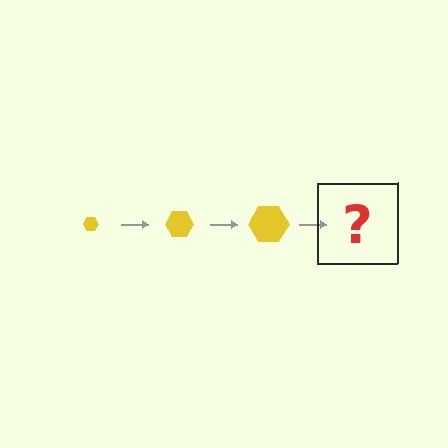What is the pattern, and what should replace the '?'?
The pattern is that the hexagon gets progressively larger each step. The '?' should be a yellow hexagon, larger than the previous one.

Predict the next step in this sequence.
The next step is a yellow hexagon, larger than the previous one.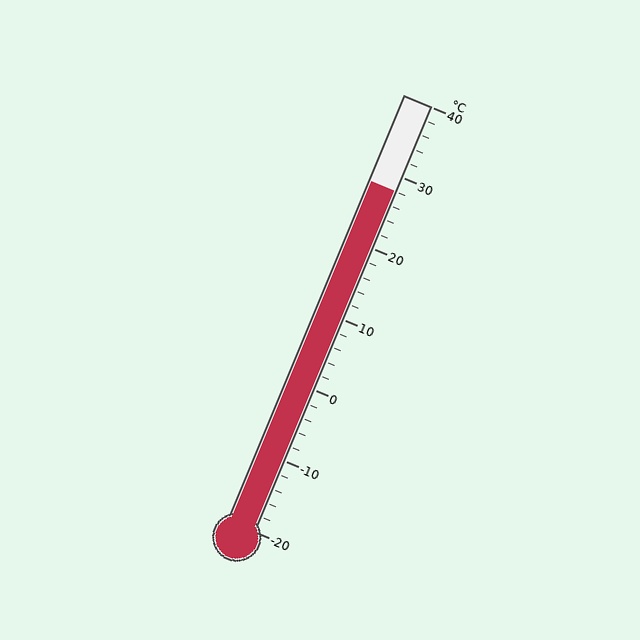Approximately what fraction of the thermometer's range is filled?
The thermometer is filled to approximately 80% of its range.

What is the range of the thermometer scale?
The thermometer scale ranges from -20°C to 40°C.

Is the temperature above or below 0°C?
The temperature is above 0°C.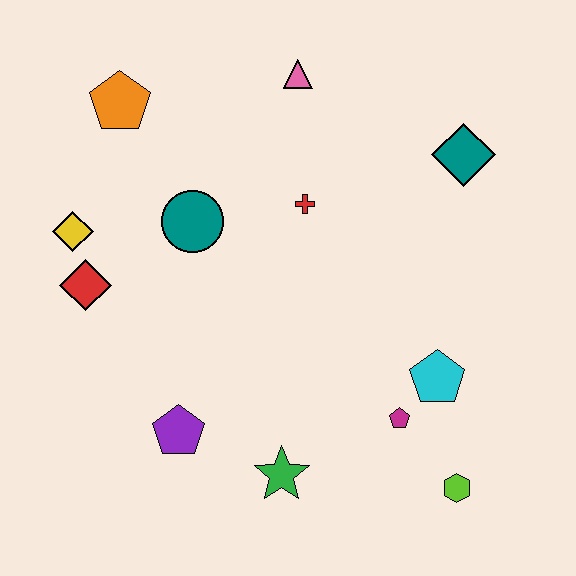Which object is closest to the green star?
The purple pentagon is closest to the green star.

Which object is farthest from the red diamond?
The lime hexagon is farthest from the red diamond.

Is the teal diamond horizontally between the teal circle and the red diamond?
No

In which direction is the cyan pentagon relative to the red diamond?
The cyan pentagon is to the right of the red diamond.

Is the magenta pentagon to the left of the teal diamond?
Yes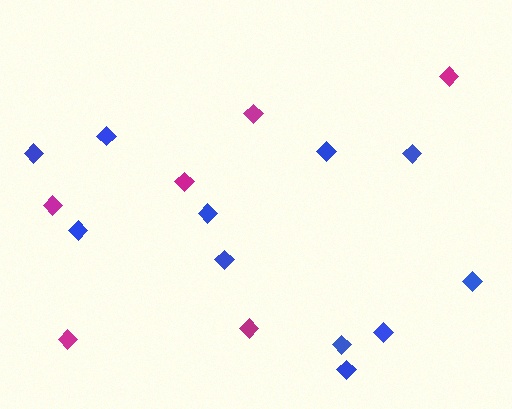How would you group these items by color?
There are 2 groups: one group of blue diamonds (11) and one group of magenta diamonds (6).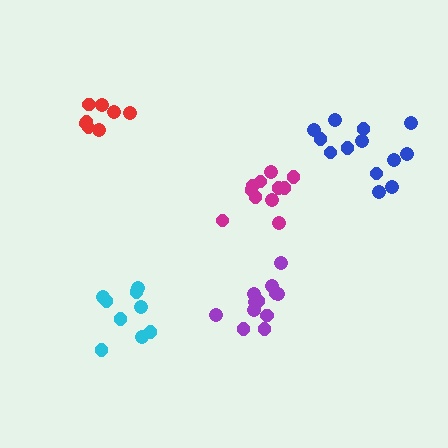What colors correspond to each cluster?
The clusters are colored: magenta, cyan, purple, red, blue.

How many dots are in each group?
Group 1: 11 dots, Group 2: 9 dots, Group 3: 12 dots, Group 4: 8 dots, Group 5: 13 dots (53 total).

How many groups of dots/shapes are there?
There are 5 groups.